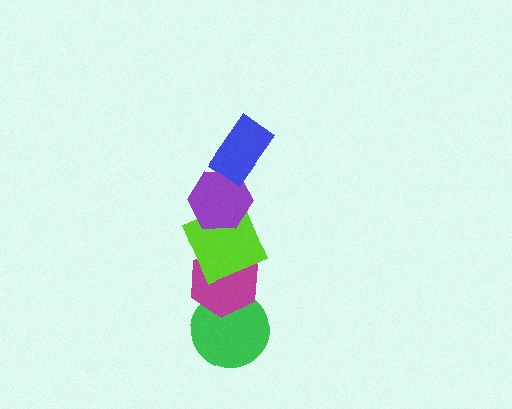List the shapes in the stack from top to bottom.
From top to bottom: the blue rectangle, the purple hexagon, the lime square, the magenta hexagon, the green circle.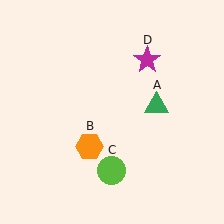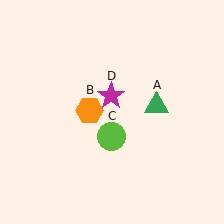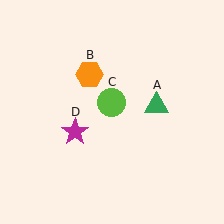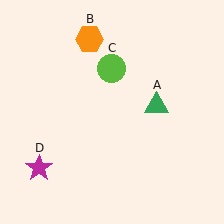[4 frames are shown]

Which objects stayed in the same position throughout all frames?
Green triangle (object A) remained stationary.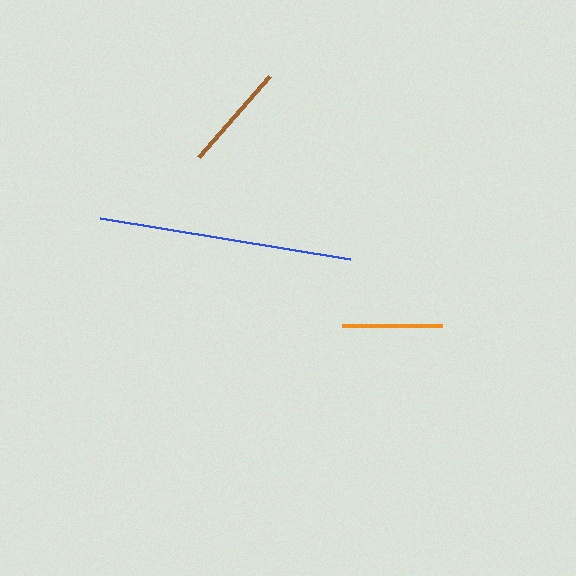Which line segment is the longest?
The blue line is the longest at approximately 254 pixels.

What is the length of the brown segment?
The brown segment is approximately 108 pixels long.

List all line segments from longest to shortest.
From longest to shortest: blue, brown, orange.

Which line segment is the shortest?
The orange line is the shortest at approximately 99 pixels.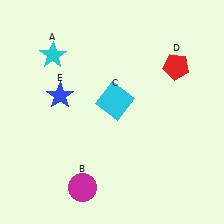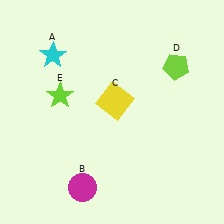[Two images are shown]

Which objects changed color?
C changed from cyan to yellow. D changed from red to lime. E changed from blue to lime.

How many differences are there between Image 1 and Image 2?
There are 3 differences between the two images.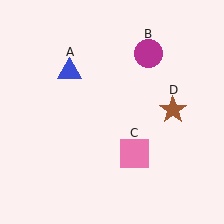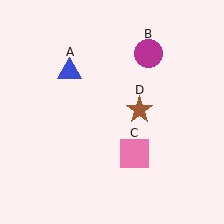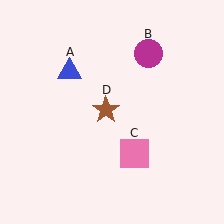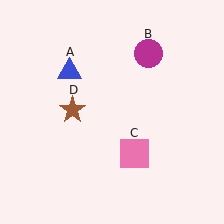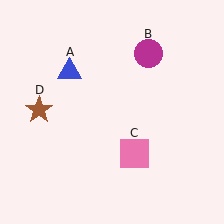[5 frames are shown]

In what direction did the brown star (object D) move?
The brown star (object D) moved left.